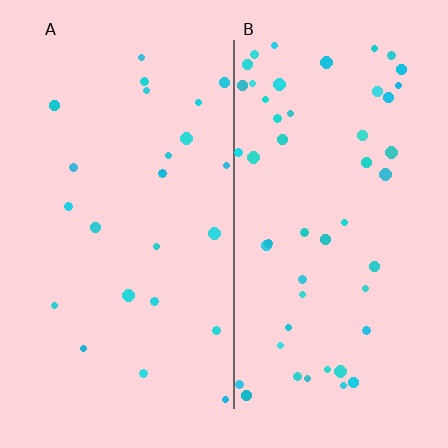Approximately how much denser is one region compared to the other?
Approximately 2.2× — region B over region A.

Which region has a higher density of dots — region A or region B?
B (the right).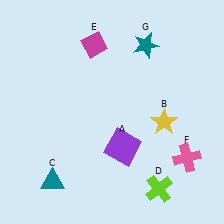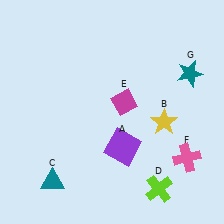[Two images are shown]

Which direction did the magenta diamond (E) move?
The magenta diamond (E) moved down.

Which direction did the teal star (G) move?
The teal star (G) moved right.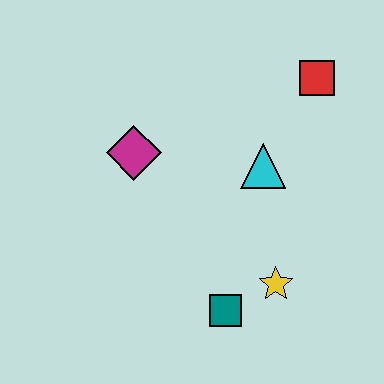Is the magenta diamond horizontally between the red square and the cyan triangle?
No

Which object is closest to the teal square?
The yellow star is closest to the teal square.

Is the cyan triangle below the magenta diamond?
Yes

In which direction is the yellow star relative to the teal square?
The yellow star is to the right of the teal square.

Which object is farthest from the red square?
The teal square is farthest from the red square.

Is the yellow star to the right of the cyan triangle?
Yes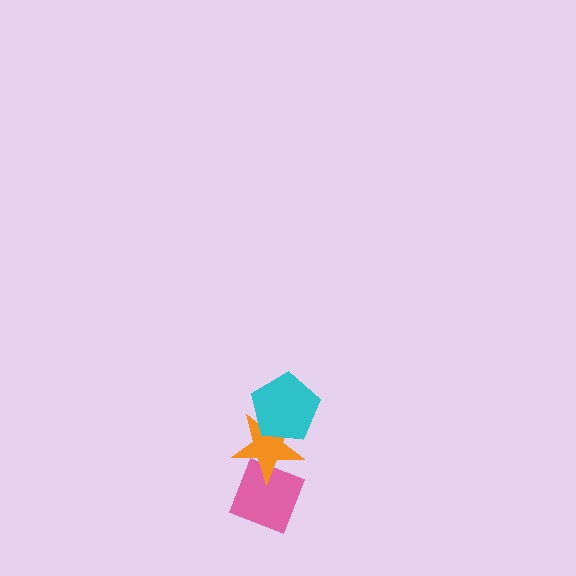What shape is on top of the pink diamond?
The orange star is on top of the pink diamond.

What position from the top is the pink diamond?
The pink diamond is 3rd from the top.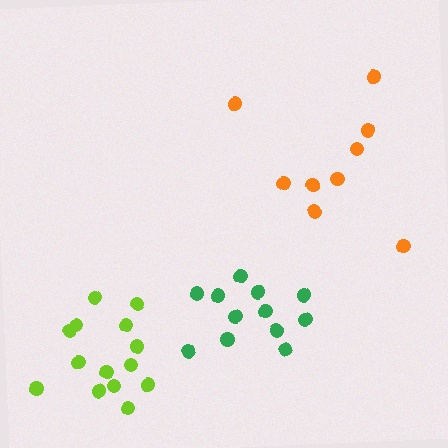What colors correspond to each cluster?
The clusters are colored: orange, green, lime.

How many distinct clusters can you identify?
There are 3 distinct clusters.